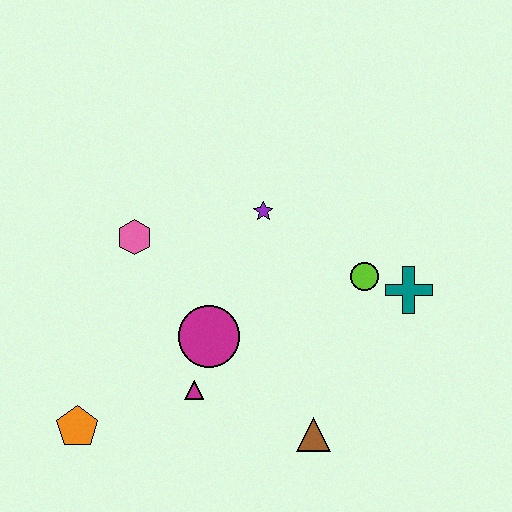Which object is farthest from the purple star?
The orange pentagon is farthest from the purple star.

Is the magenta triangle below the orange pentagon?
No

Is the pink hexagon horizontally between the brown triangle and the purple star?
No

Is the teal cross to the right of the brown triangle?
Yes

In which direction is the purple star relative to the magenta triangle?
The purple star is above the magenta triangle.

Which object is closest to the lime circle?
The teal cross is closest to the lime circle.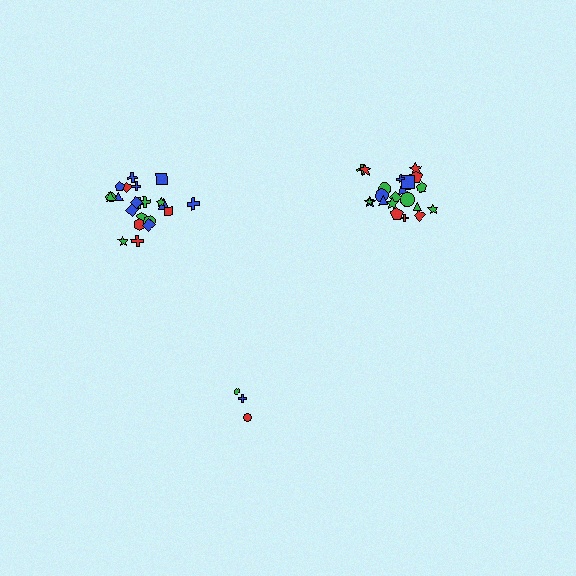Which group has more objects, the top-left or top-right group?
The top-right group.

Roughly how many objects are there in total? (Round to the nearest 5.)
Roughly 50 objects in total.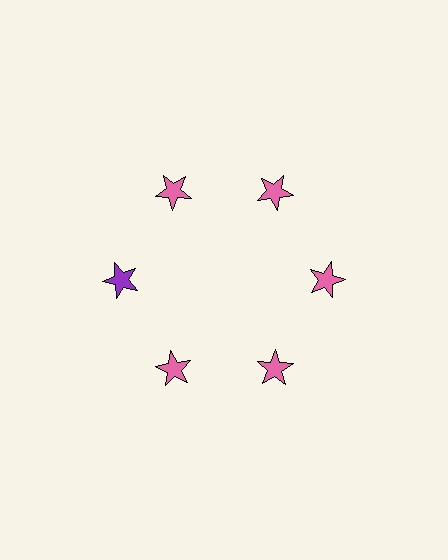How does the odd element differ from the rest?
It has a different color: purple instead of pink.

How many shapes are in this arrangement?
There are 6 shapes arranged in a ring pattern.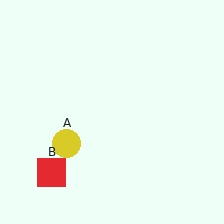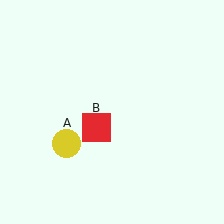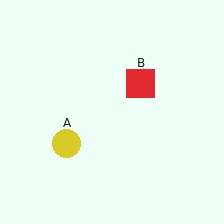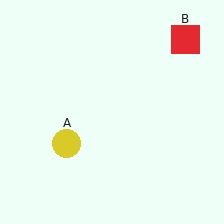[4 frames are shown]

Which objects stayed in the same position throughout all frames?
Yellow circle (object A) remained stationary.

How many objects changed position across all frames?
1 object changed position: red square (object B).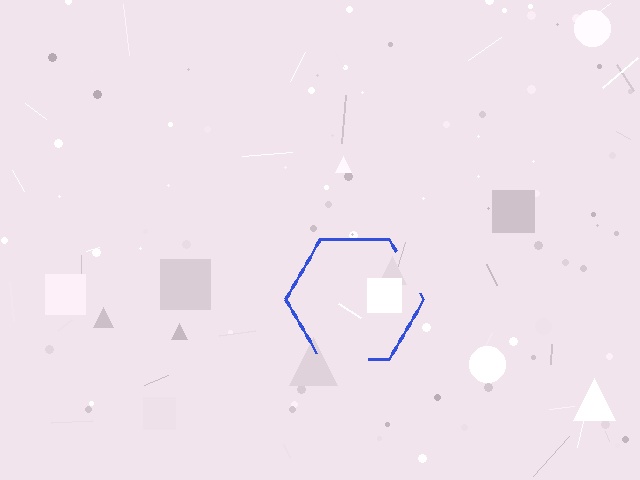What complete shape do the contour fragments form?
The contour fragments form a hexagon.